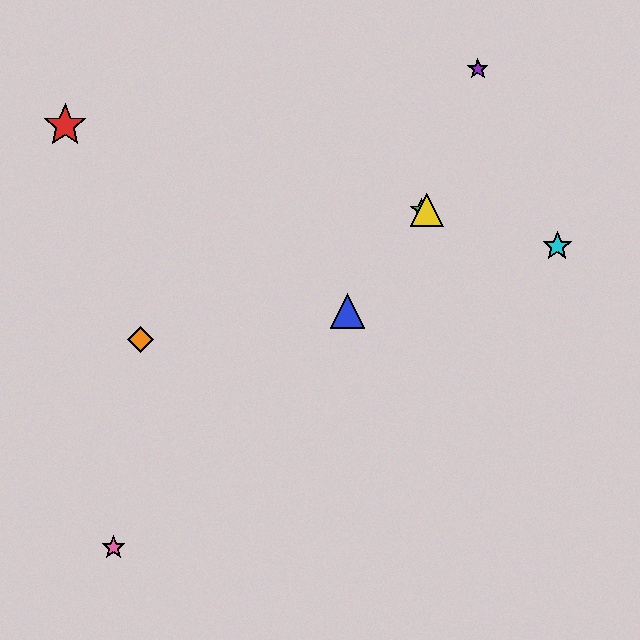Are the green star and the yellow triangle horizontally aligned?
Yes, both are at y≈210.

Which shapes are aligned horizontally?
The green star, the yellow triangle are aligned horizontally.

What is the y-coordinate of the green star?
The green star is at y≈210.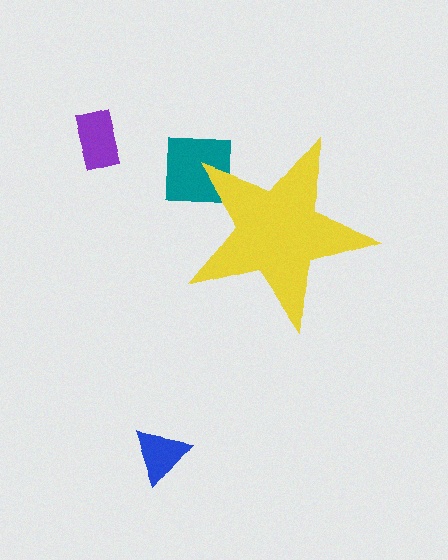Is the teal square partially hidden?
Yes, the teal square is partially hidden behind the yellow star.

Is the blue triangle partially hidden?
No, the blue triangle is fully visible.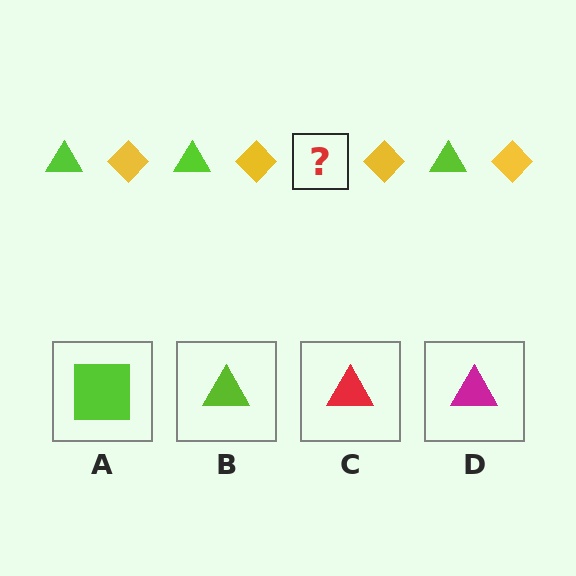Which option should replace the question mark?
Option B.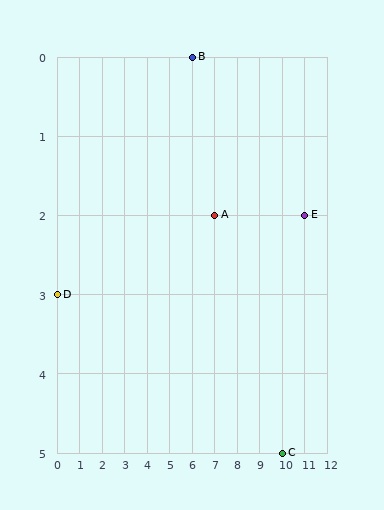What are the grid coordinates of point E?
Point E is at grid coordinates (11, 2).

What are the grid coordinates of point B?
Point B is at grid coordinates (6, 0).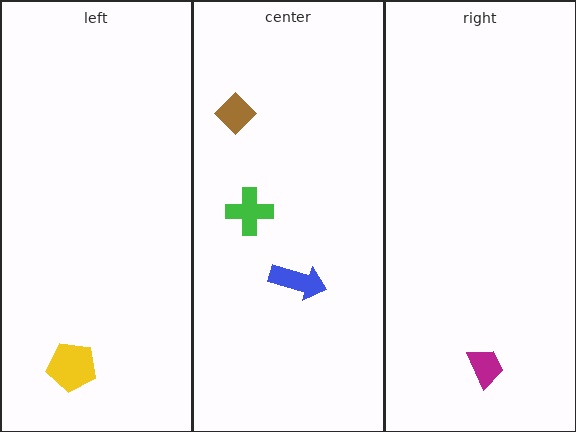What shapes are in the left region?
The yellow pentagon.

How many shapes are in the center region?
3.